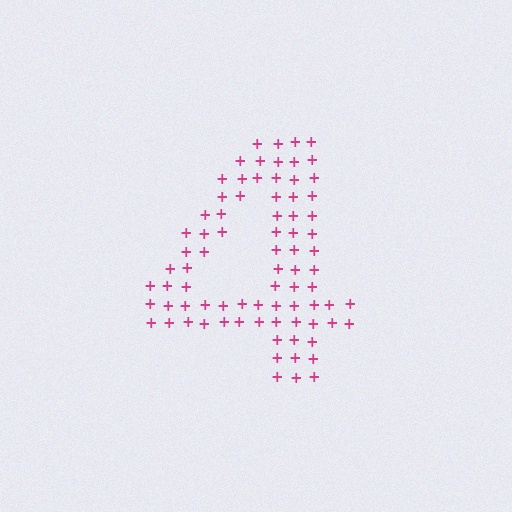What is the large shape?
The large shape is the digit 4.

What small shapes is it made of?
It is made of small plus signs.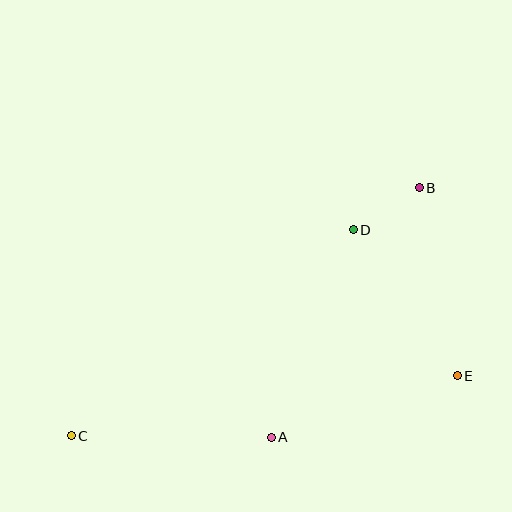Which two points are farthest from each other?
Points B and C are farthest from each other.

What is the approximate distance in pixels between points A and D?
The distance between A and D is approximately 223 pixels.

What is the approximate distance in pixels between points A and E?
The distance between A and E is approximately 196 pixels.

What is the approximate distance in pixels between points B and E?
The distance between B and E is approximately 191 pixels.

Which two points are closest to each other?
Points B and D are closest to each other.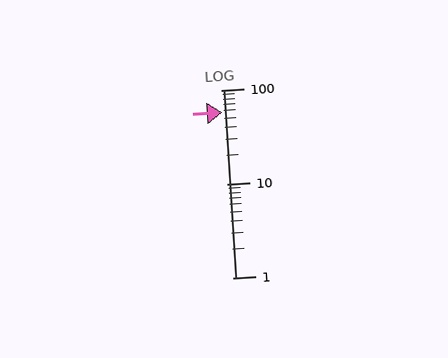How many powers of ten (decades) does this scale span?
The scale spans 2 decades, from 1 to 100.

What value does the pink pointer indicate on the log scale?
The pointer indicates approximately 58.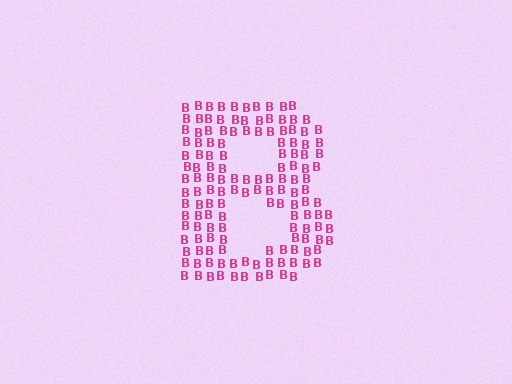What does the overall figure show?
The overall figure shows the letter B.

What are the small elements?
The small elements are letter B's.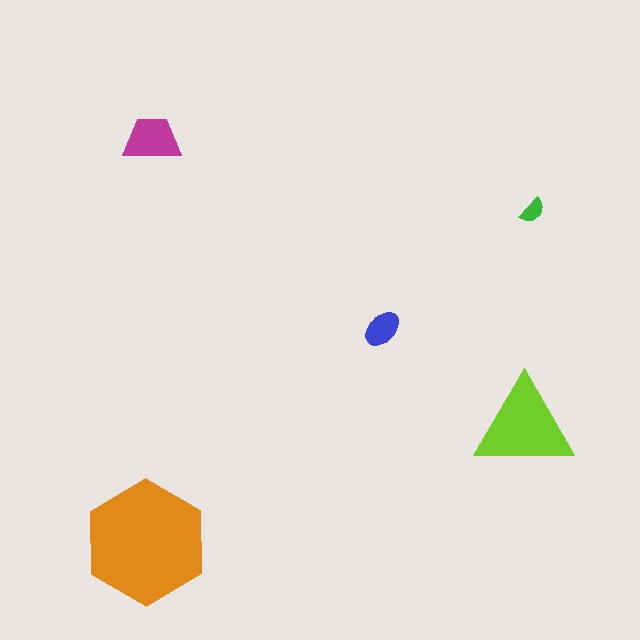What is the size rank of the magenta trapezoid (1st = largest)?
3rd.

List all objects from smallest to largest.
The green semicircle, the blue ellipse, the magenta trapezoid, the lime triangle, the orange hexagon.